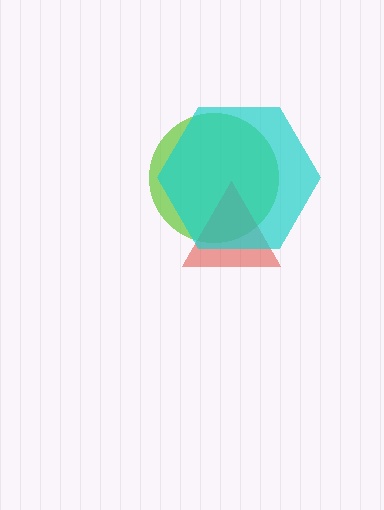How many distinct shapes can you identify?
There are 3 distinct shapes: a lime circle, a red triangle, a cyan hexagon.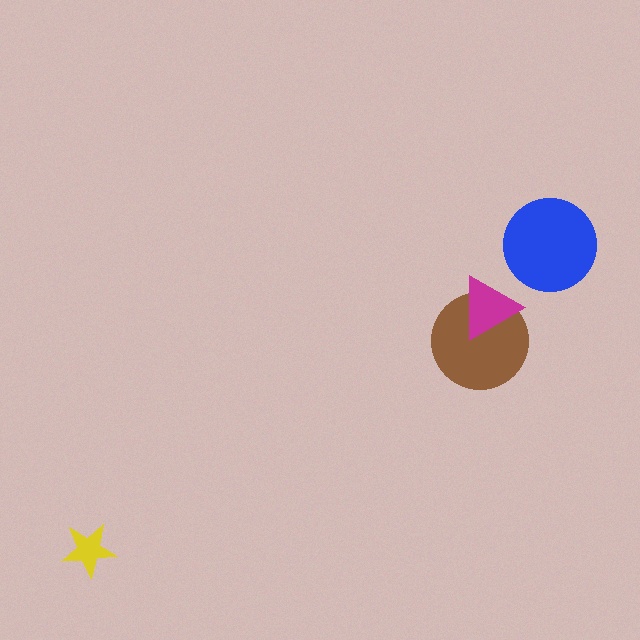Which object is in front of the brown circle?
The magenta triangle is in front of the brown circle.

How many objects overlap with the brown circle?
1 object overlaps with the brown circle.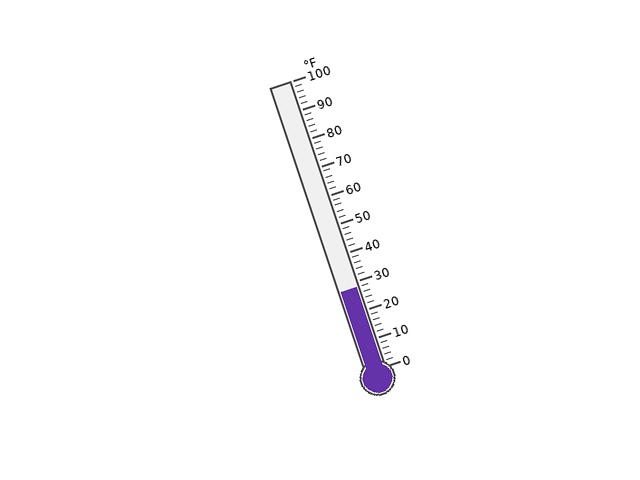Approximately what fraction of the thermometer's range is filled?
The thermometer is filled to approximately 30% of its range.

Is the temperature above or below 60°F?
The temperature is below 60°F.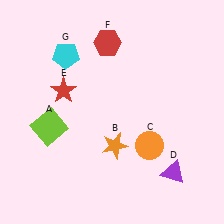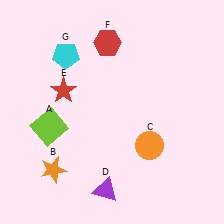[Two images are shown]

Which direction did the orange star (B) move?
The orange star (B) moved left.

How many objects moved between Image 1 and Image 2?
2 objects moved between the two images.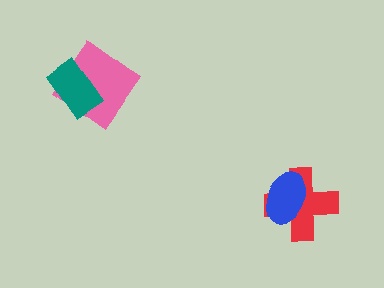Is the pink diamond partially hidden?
Yes, it is partially covered by another shape.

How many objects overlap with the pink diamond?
1 object overlaps with the pink diamond.